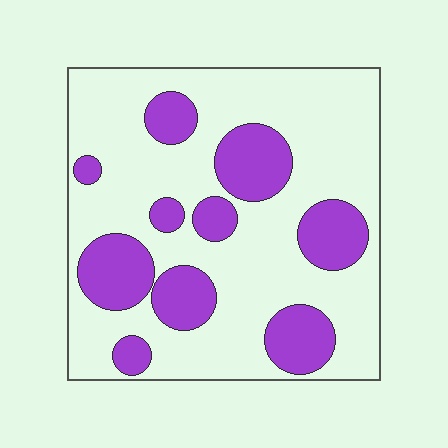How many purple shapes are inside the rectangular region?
10.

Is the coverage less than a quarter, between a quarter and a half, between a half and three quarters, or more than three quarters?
Between a quarter and a half.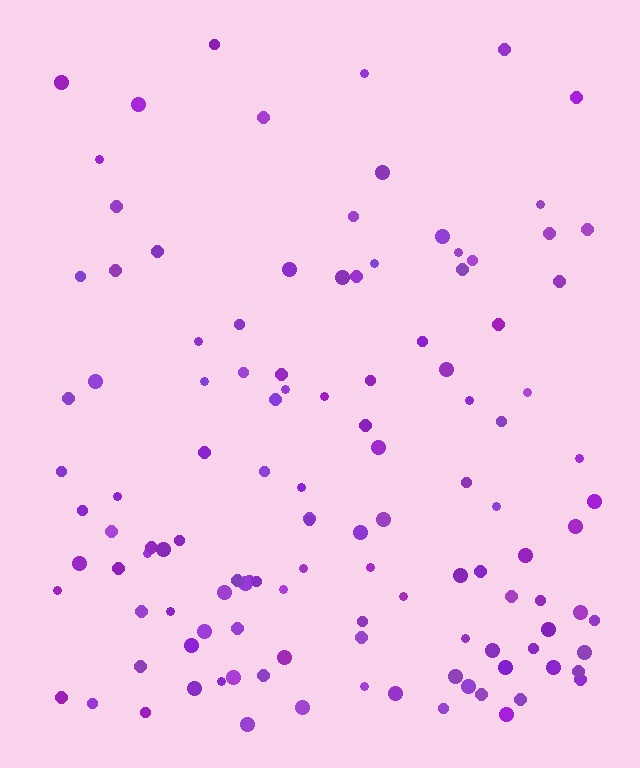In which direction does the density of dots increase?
From top to bottom, with the bottom side densest.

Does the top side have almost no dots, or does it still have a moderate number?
Still a moderate number, just noticeably fewer than the bottom.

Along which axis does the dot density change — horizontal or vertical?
Vertical.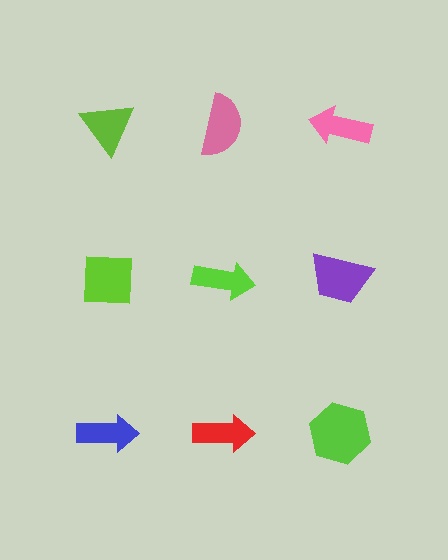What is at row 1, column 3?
A pink arrow.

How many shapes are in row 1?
3 shapes.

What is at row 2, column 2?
A lime arrow.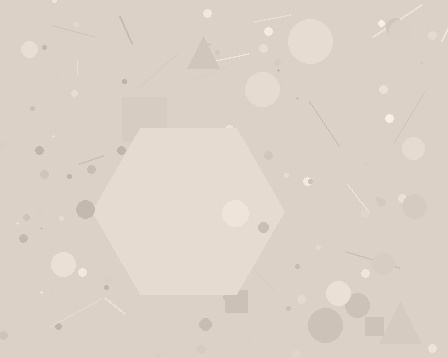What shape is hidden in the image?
A hexagon is hidden in the image.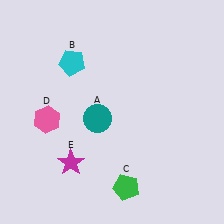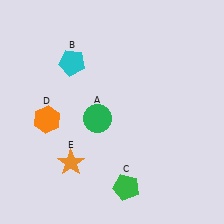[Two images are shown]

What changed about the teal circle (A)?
In Image 1, A is teal. In Image 2, it changed to green.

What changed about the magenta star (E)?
In Image 1, E is magenta. In Image 2, it changed to orange.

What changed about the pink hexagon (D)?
In Image 1, D is pink. In Image 2, it changed to orange.